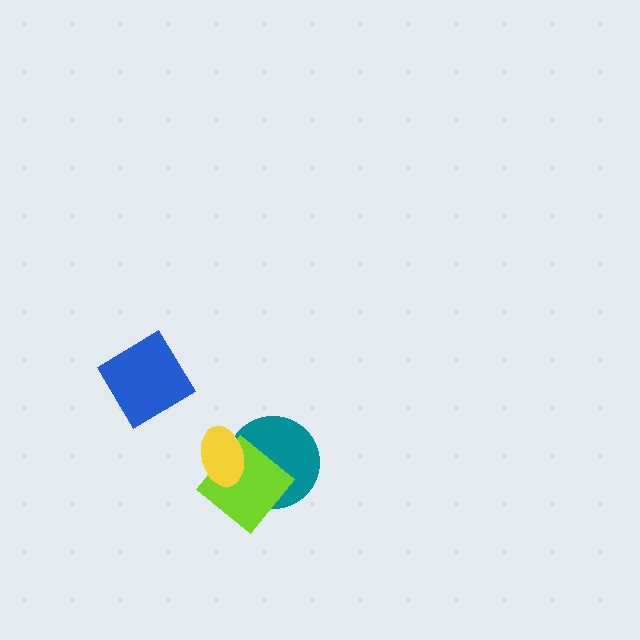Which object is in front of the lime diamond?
The yellow ellipse is in front of the lime diamond.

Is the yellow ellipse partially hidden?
No, no other shape covers it.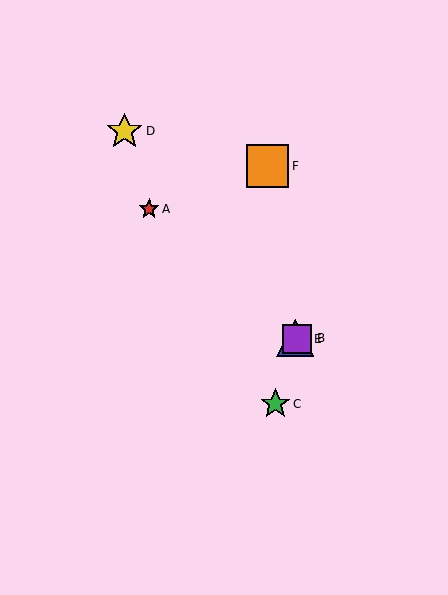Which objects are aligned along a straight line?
Objects A, B, E are aligned along a straight line.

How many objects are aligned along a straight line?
3 objects (A, B, E) are aligned along a straight line.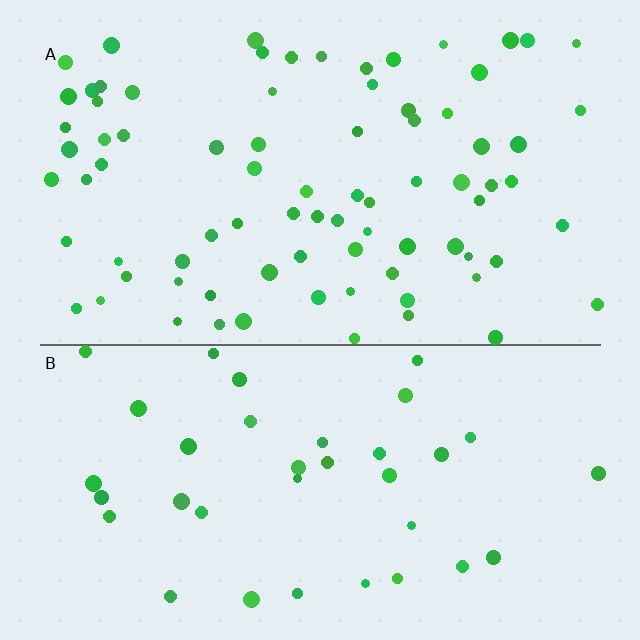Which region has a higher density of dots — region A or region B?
A (the top).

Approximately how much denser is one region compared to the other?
Approximately 2.2× — region A over region B.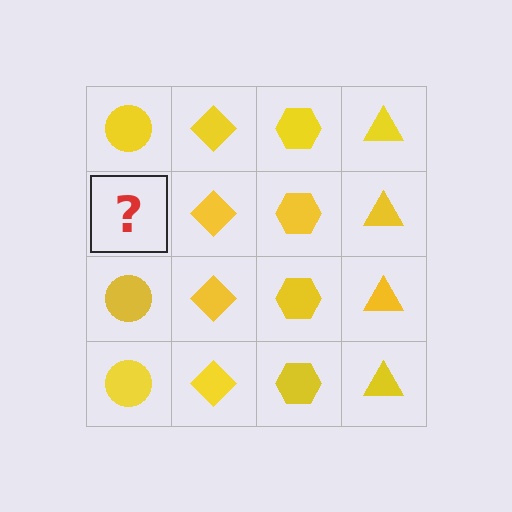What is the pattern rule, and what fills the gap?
The rule is that each column has a consistent shape. The gap should be filled with a yellow circle.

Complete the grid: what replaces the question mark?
The question mark should be replaced with a yellow circle.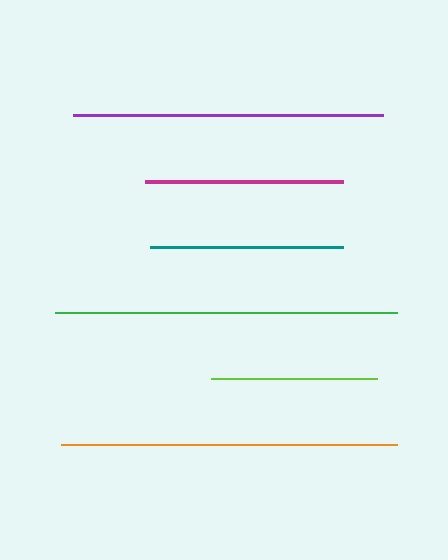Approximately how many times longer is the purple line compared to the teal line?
The purple line is approximately 1.6 times the length of the teal line.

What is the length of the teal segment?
The teal segment is approximately 193 pixels long.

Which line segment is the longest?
The green line is the longest at approximately 342 pixels.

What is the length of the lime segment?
The lime segment is approximately 166 pixels long.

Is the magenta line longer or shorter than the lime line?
The magenta line is longer than the lime line.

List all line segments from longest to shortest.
From longest to shortest: green, orange, purple, magenta, teal, lime.